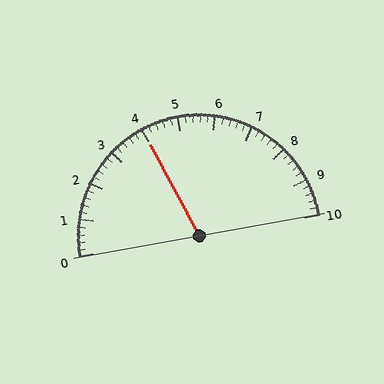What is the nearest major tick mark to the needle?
The nearest major tick mark is 4.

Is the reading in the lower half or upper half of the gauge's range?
The reading is in the lower half of the range (0 to 10).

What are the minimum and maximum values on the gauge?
The gauge ranges from 0 to 10.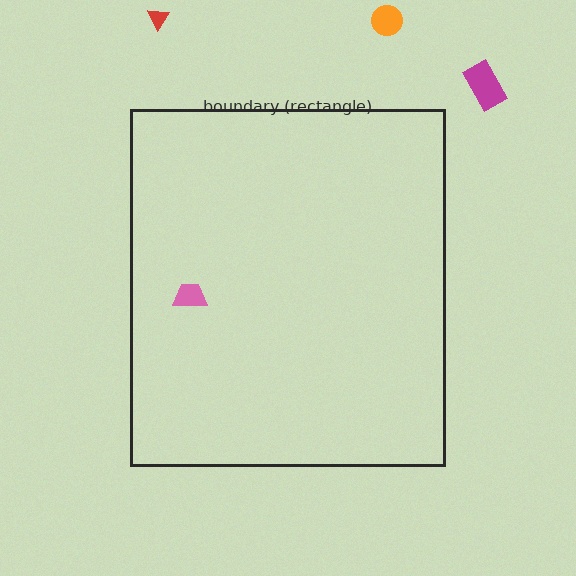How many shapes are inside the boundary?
1 inside, 3 outside.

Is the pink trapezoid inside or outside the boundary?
Inside.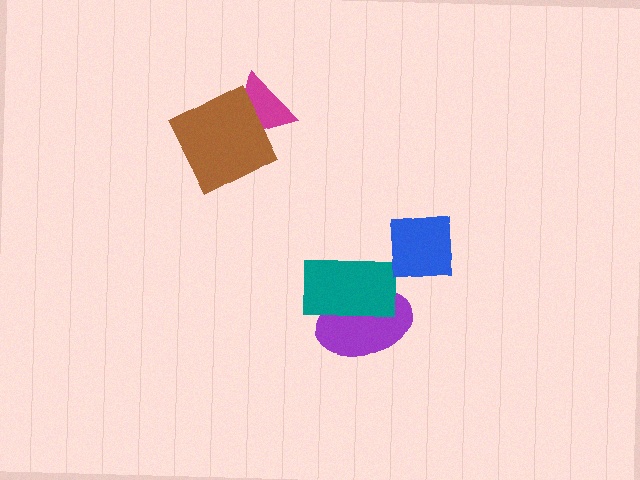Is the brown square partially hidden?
No, no other shape covers it.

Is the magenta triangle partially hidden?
Yes, it is partially covered by another shape.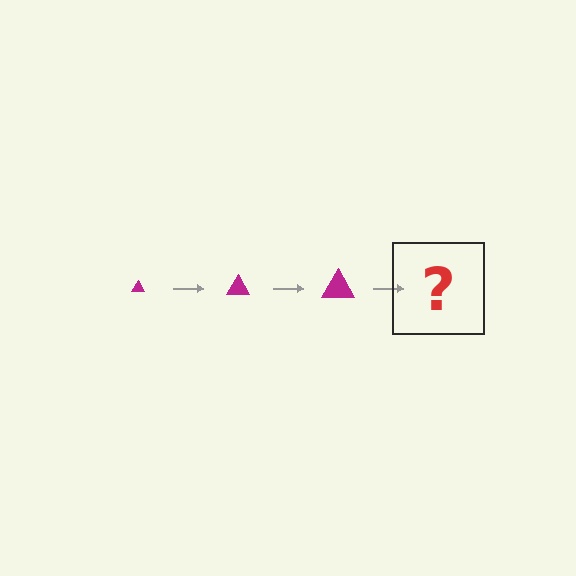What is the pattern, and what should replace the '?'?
The pattern is that the triangle gets progressively larger each step. The '?' should be a magenta triangle, larger than the previous one.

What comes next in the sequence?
The next element should be a magenta triangle, larger than the previous one.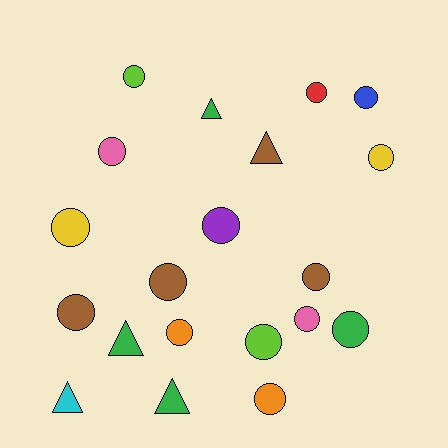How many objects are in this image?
There are 20 objects.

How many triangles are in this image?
There are 5 triangles.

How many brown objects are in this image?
There are 4 brown objects.